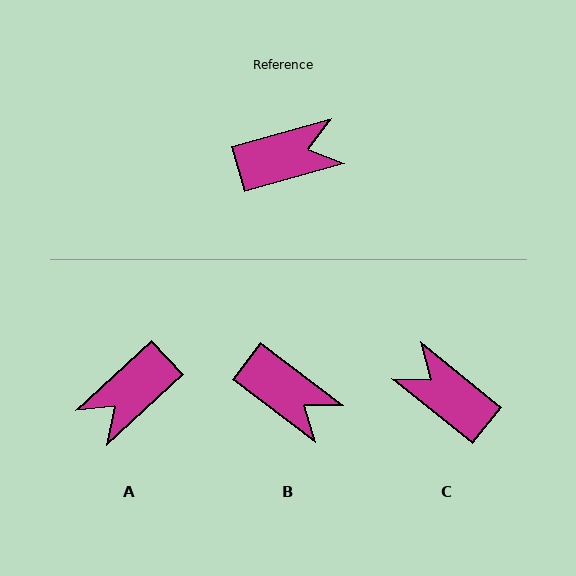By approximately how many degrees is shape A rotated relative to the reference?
Approximately 153 degrees clockwise.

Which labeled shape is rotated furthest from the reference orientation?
A, about 153 degrees away.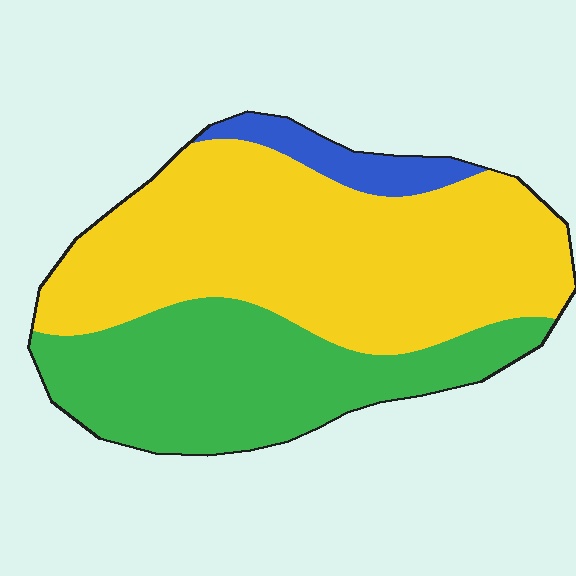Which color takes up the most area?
Yellow, at roughly 55%.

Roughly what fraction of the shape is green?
Green takes up about three eighths (3/8) of the shape.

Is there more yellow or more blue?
Yellow.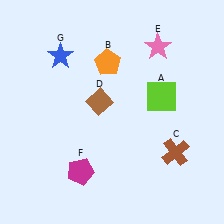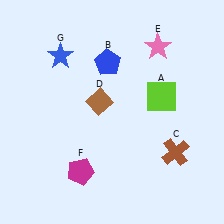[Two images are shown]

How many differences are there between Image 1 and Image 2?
There is 1 difference between the two images.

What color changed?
The pentagon (B) changed from orange in Image 1 to blue in Image 2.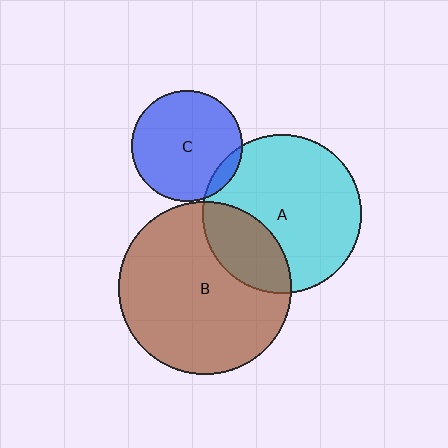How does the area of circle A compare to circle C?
Approximately 2.1 times.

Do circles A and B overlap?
Yes.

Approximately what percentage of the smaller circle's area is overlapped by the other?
Approximately 25%.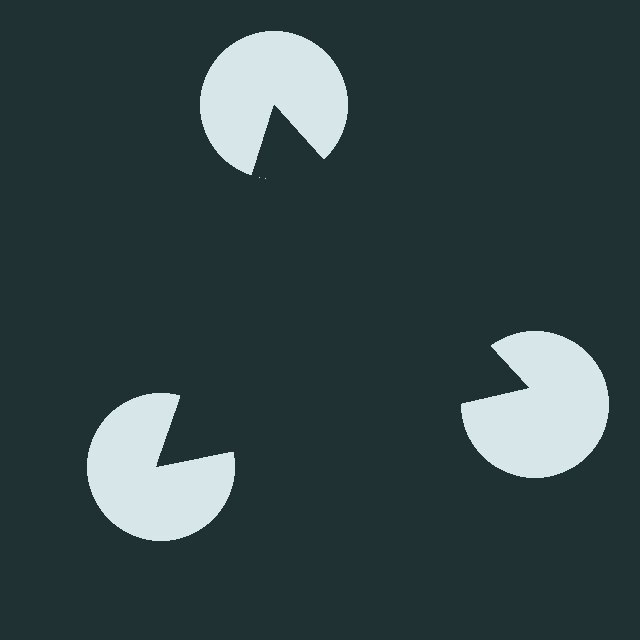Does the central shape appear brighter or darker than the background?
It typically appears slightly darker than the background, even though no actual brightness change is drawn.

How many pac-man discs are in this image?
There are 3 — one at each vertex of the illusory triangle.